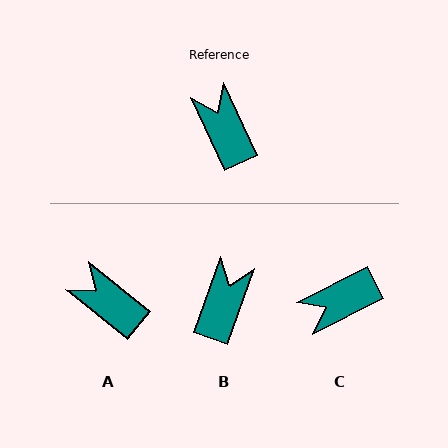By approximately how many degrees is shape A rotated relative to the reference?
Approximately 26 degrees counter-clockwise.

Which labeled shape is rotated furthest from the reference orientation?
C, about 92 degrees away.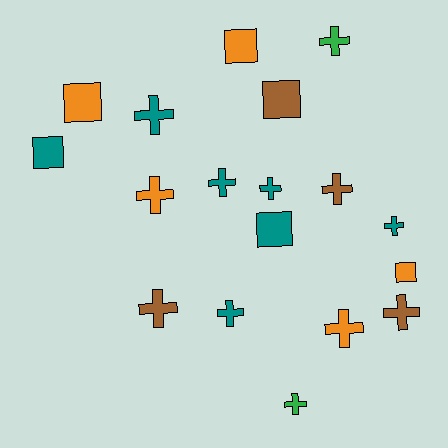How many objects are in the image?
There are 18 objects.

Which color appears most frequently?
Teal, with 7 objects.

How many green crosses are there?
There are 2 green crosses.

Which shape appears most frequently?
Cross, with 12 objects.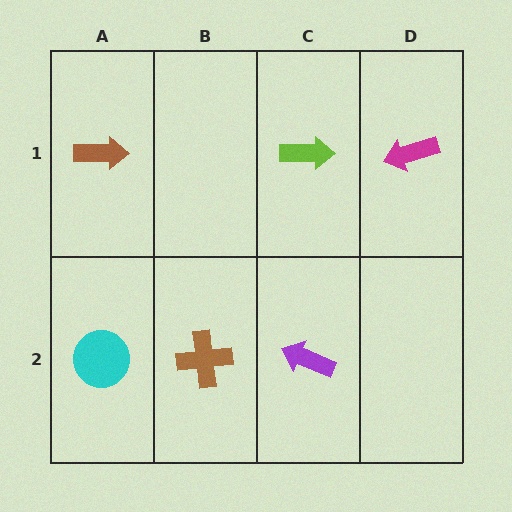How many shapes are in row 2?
3 shapes.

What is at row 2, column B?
A brown cross.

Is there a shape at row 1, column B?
No, that cell is empty.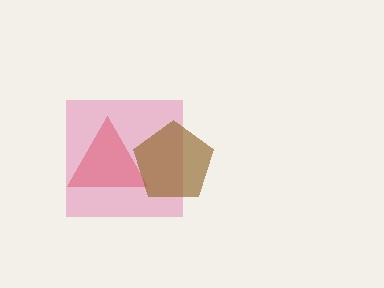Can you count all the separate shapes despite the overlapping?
Yes, there are 3 separate shapes.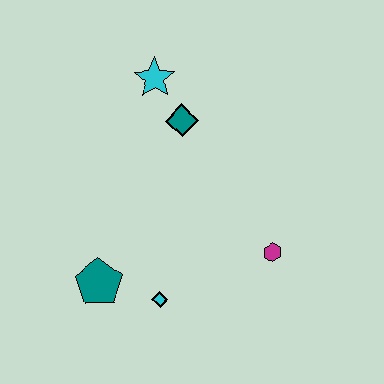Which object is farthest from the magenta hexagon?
The cyan star is farthest from the magenta hexagon.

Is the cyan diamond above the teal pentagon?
No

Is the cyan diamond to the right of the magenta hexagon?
No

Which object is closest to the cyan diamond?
The teal pentagon is closest to the cyan diamond.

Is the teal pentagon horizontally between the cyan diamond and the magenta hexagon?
No